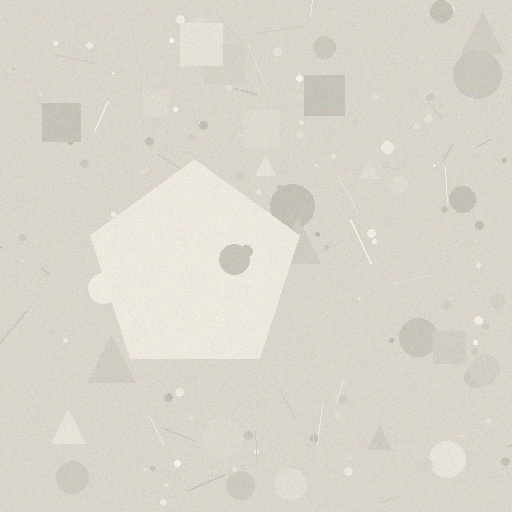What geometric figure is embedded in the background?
A pentagon is embedded in the background.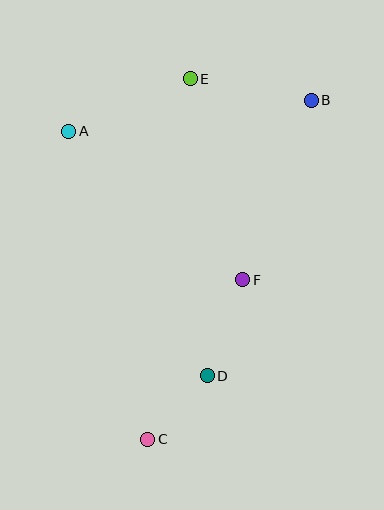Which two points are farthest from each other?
Points B and C are farthest from each other.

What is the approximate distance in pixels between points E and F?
The distance between E and F is approximately 208 pixels.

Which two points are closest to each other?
Points C and D are closest to each other.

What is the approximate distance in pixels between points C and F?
The distance between C and F is approximately 185 pixels.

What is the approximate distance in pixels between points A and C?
The distance between A and C is approximately 318 pixels.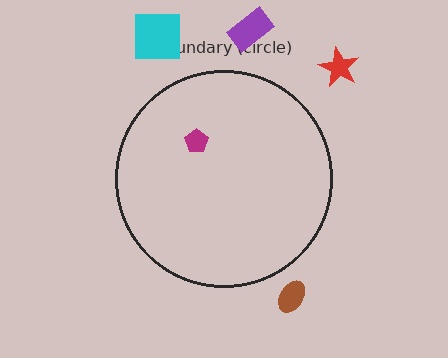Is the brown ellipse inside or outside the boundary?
Outside.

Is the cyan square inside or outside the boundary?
Outside.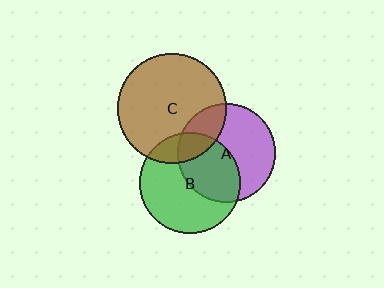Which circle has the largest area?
Circle C (brown).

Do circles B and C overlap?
Yes.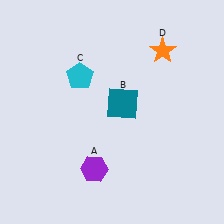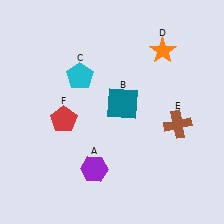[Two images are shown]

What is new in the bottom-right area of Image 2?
A brown cross (E) was added in the bottom-right area of Image 2.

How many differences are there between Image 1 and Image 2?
There are 2 differences between the two images.